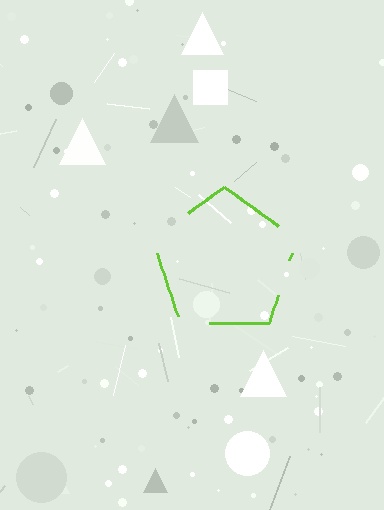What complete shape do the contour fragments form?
The contour fragments form a pentagon.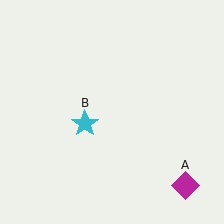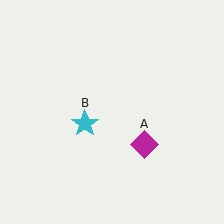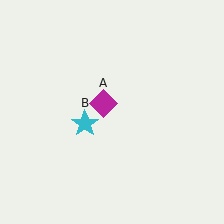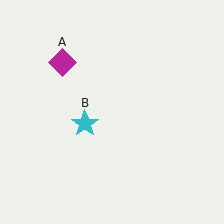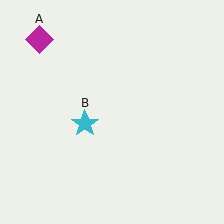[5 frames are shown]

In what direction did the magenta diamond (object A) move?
The magenta diamond (object A) moved up and to the left.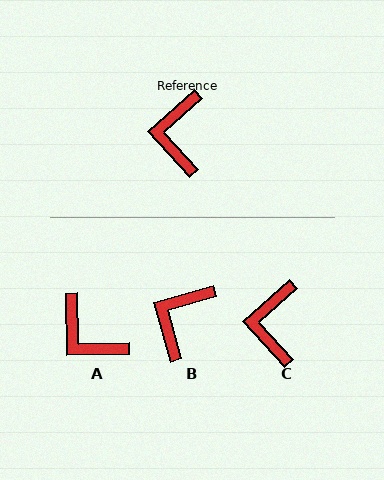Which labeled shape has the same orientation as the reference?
C.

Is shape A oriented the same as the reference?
No, it is off by about 50 degrees.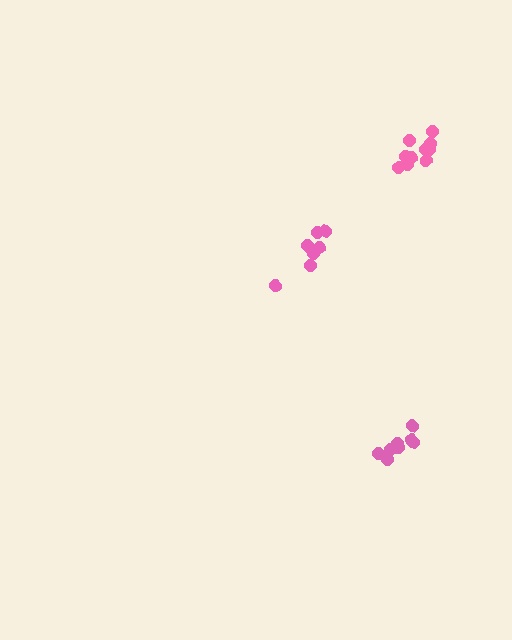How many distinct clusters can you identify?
There are 3 distinct clusters.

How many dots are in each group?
Group 1: 8 dots, Group 2: 10 dots, Group 3: 8 dots (26 total).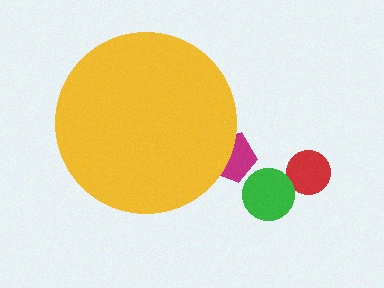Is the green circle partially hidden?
No, the green circle is fully visible.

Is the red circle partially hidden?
No, the red circle is fully visible.